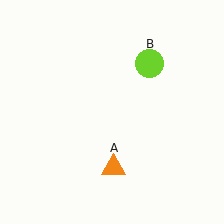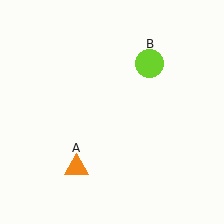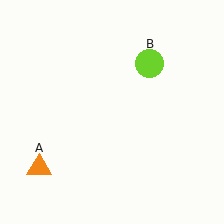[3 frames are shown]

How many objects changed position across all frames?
1 object changed position: orange triangle (object A).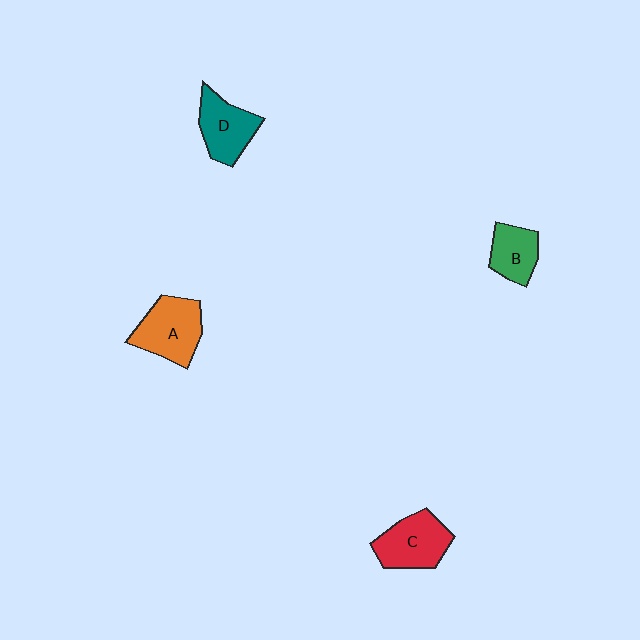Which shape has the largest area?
Shape A (orange).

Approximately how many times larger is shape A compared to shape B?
Approximately 1.5 times.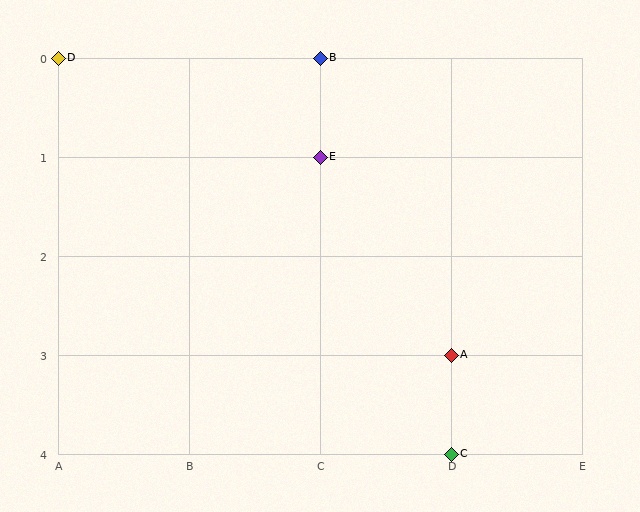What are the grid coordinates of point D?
Point D is at grid coordinates (A, 0).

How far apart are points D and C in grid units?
Points D and C are 3 columns and 4 rows apart (about 5.0 grid units diagonally).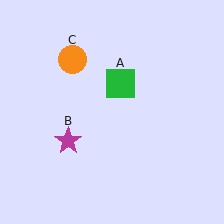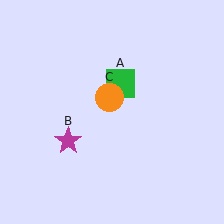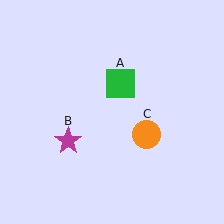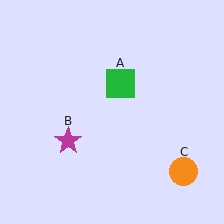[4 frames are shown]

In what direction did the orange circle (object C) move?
The orange circle (object C) moved down and to the right.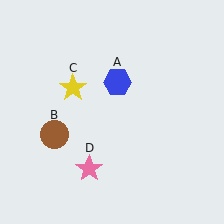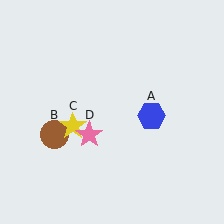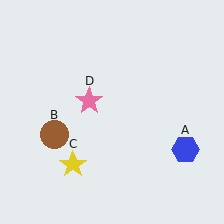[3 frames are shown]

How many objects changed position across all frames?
3 objects changed position: blue hexagon (object A), yellow star (object C), pink star (object D).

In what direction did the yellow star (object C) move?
The yellow star (object C) moved down.